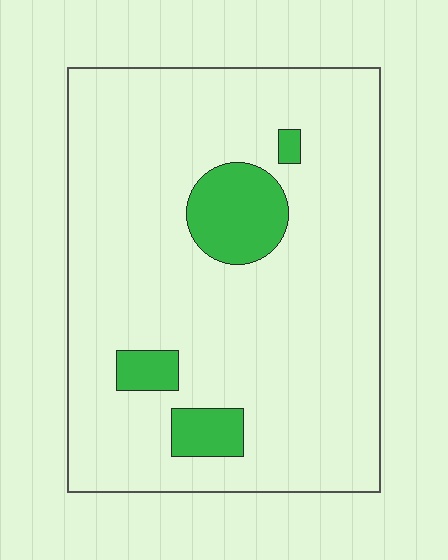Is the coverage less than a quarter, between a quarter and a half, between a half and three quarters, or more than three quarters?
Less than a quarter.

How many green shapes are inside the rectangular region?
4.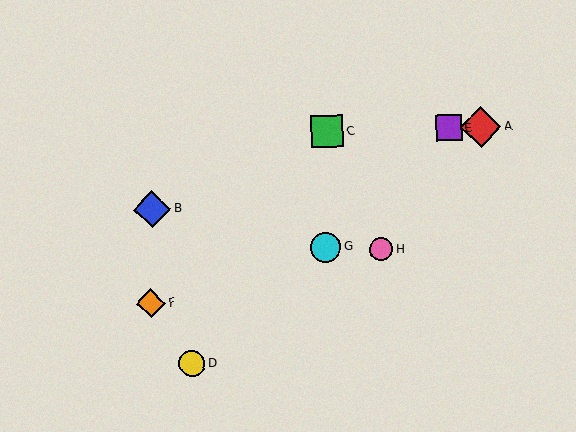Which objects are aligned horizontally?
Objects A, C, E are aligned horizontally.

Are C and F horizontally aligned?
No, C is at y≈132 and F is at y≈303.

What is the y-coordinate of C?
Object C is at y≈132.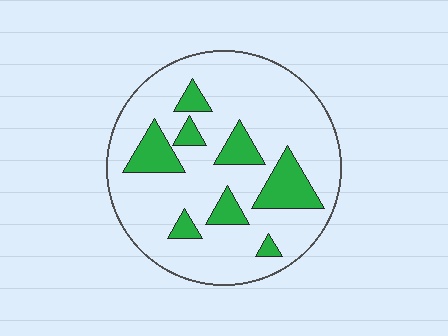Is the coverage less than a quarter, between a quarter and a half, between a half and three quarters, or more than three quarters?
Less than a quarter.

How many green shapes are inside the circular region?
8.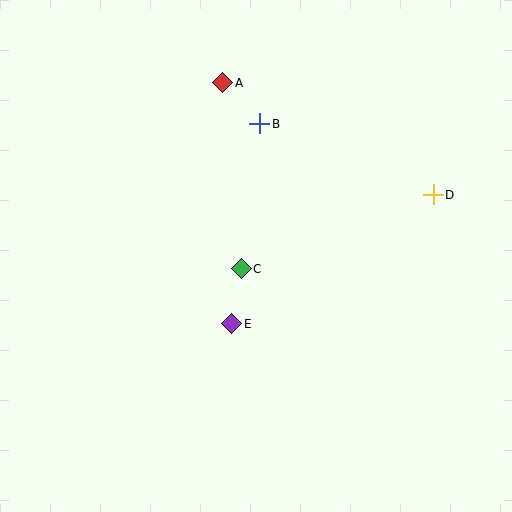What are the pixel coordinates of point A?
Point A is at (223, 83).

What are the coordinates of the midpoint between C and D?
The midpoint between C and D is at (337, 232).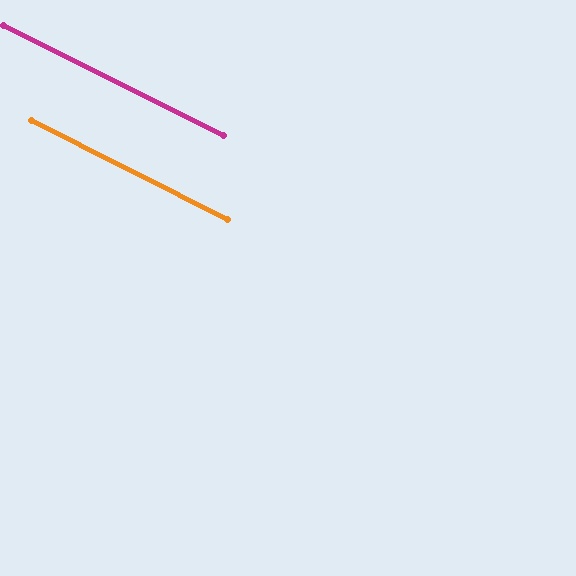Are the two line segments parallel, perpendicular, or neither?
Parallel — their directions differ by only 0.2°.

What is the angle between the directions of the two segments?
Approximately 0 degrees.